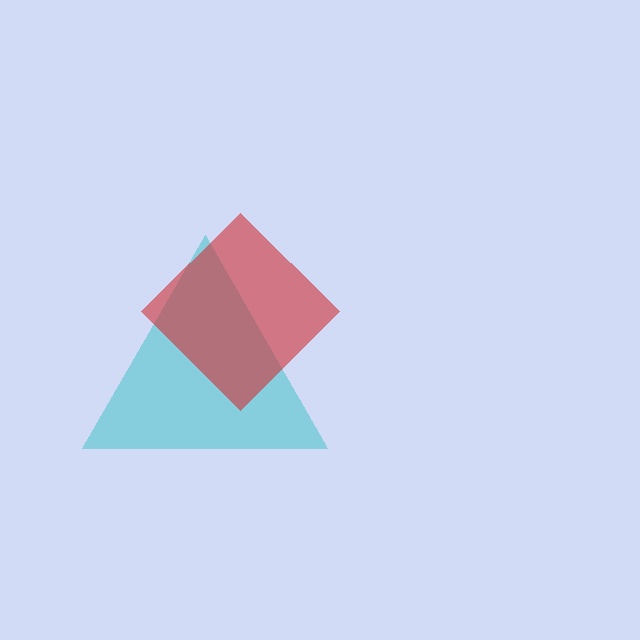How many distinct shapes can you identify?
There are 2 distinct shapes: a cyan triangle, a red diamond.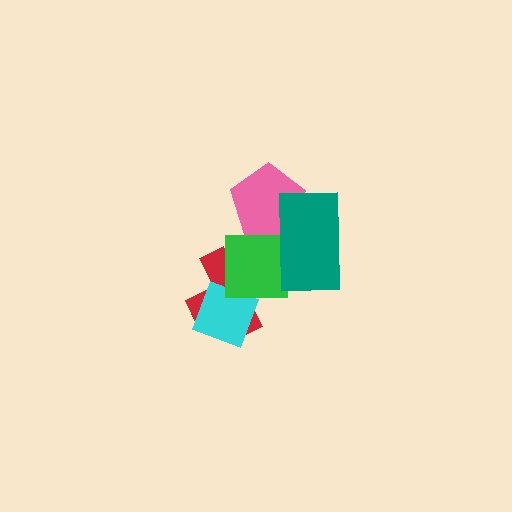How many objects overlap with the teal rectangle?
2 objects overlap with the teal rectangle.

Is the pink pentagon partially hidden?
Yes, it is partially covered by another shape.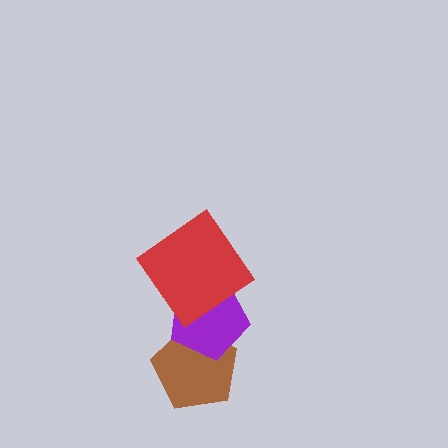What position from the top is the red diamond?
The red diamond is 1st from the top.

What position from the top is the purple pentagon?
The purple pentagon is 2nd from the top.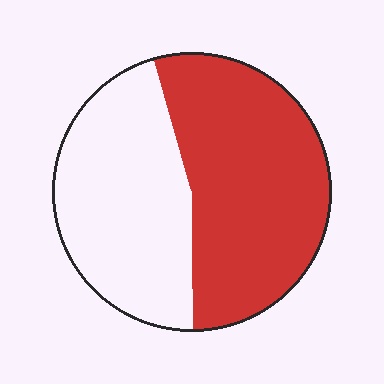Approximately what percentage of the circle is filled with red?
Approximately 55%.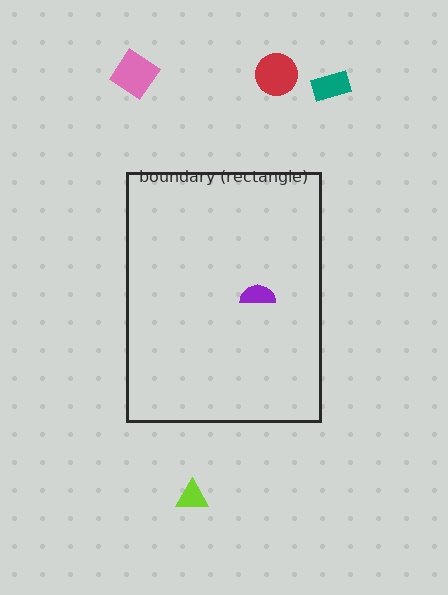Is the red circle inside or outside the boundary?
Outside.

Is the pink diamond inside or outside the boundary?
Outside.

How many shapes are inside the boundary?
1 inside, 4 outside.